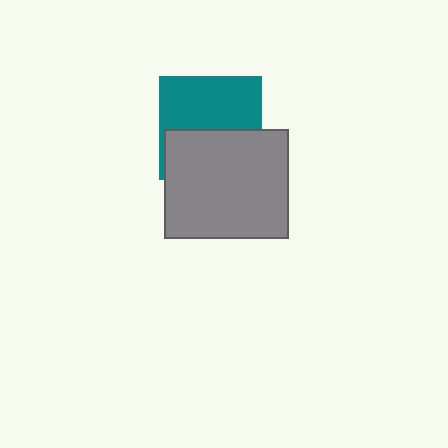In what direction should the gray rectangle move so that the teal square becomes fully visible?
The gray rectangle should move down. That is the shortest direction to clear the overlap and leave the teal square fully visible.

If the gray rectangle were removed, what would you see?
You would see the complete teal square.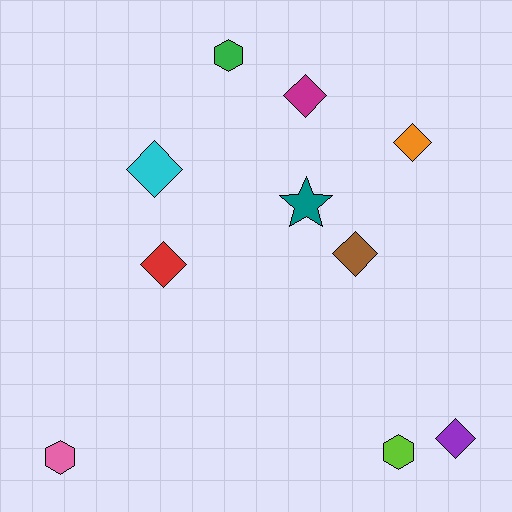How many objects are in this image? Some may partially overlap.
There are 10 objects.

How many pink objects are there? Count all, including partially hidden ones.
There is 1 pink object.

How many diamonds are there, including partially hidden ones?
There are 6 diamonds.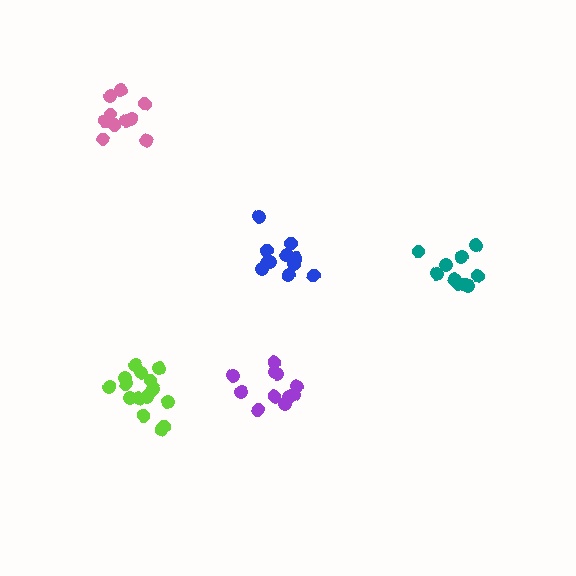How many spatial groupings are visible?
There are 5 spatial groupings.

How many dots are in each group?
Group 1: 10 dots, Group 2: 11 dots, Group 3: 16 dots, Group 4: 11 dots, Group 5: 11 dots (59 total).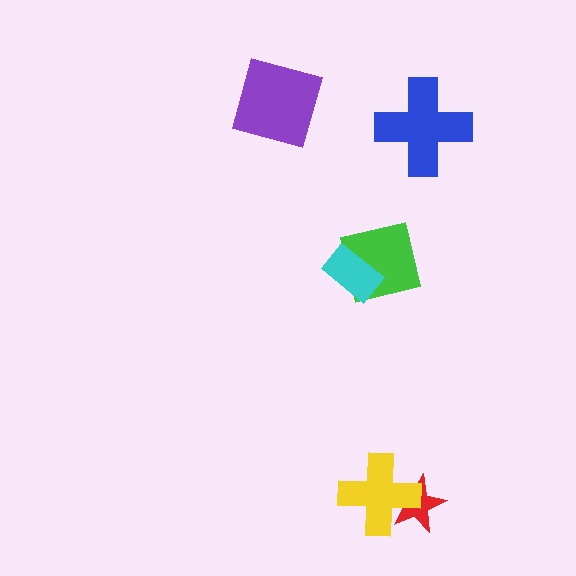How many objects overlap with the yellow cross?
1 object overlaps with the yellow cross.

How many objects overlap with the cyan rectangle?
1 object overlaps with the cyan rectangle.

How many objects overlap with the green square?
1 object overlaps with the green square.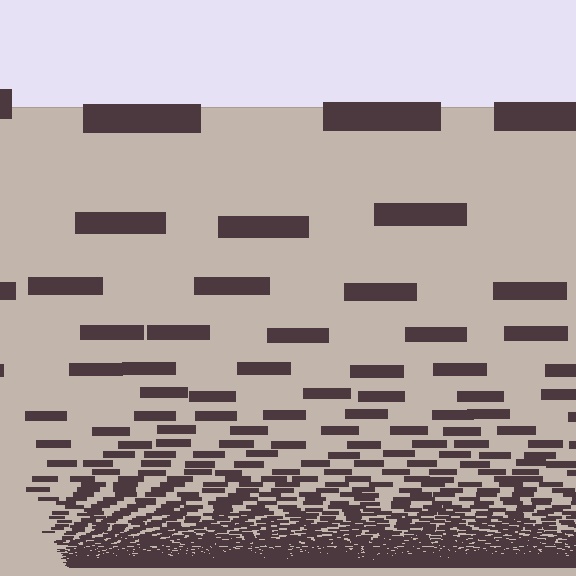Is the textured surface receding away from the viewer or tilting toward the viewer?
The surface appears to tilt toward the viewer. Texture elements get larger and sparser toward the top.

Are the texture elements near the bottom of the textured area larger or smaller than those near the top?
Smaller. The gradient is inverted — elements near the bottom are smaller and denser.